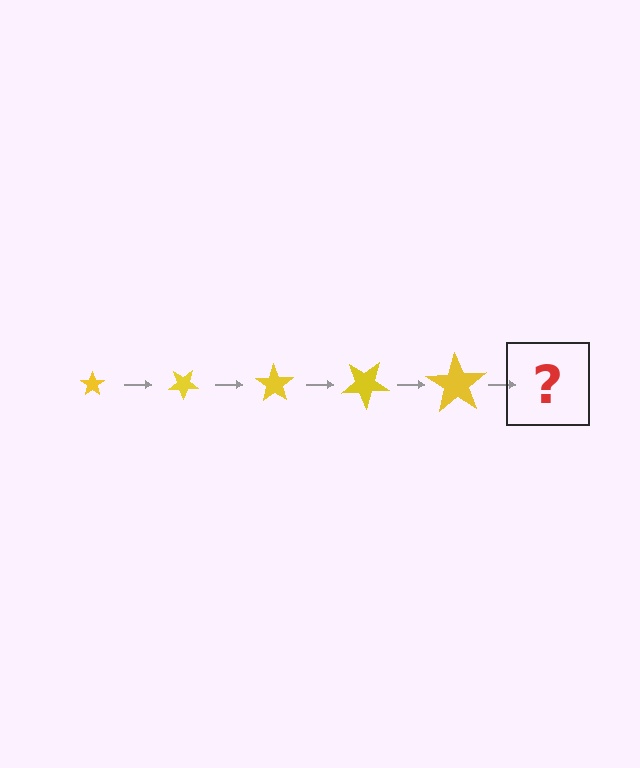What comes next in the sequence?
The next element should be a star, larger than the previous one and rotated 175 degrees from the start.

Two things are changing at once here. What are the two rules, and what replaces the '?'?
The two rules are that the star grows larger each step and it rotates 35 degrees each step. The '?' should be a star, larger than the previous one and rotated 175 degrees from the start.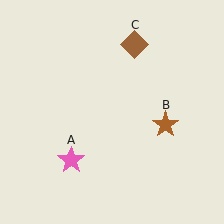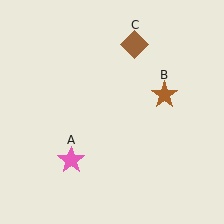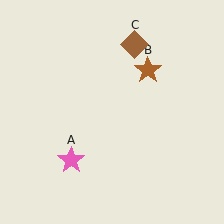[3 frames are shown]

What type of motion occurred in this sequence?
The brown star (object B) rotated counterclockwise around the center of the scene.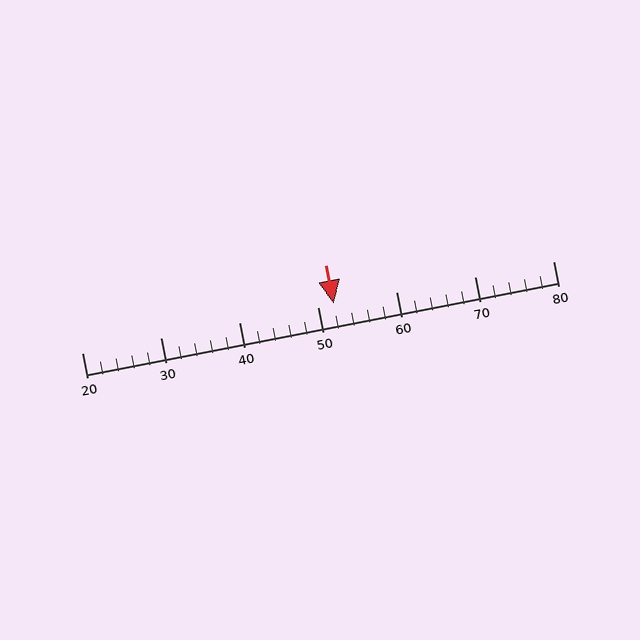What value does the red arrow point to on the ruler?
The red arrow points to approximately 52.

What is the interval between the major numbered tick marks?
The major tick marks are spaced 10 units apart.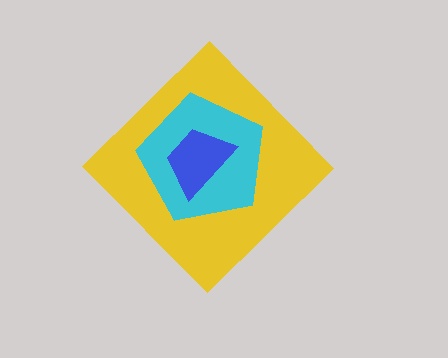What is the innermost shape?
The blue trapezoid.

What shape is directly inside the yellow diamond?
The cyan pentagon.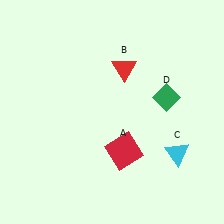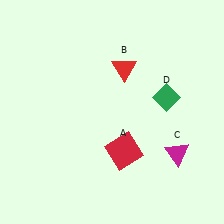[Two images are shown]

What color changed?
The triangle (C) changed from cyan in Image 1 to magenta in Image 2.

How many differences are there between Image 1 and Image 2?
There is 1 difference between the two images.